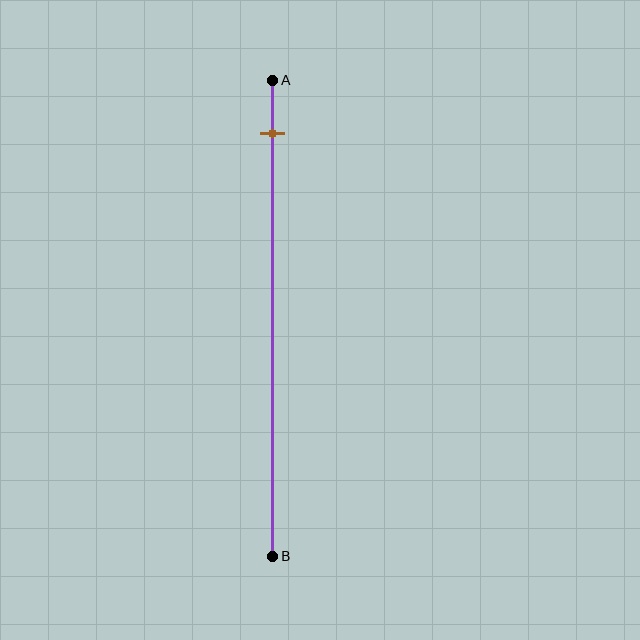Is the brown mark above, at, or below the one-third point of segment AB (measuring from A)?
The brown mark is above the one-third point of segment AB.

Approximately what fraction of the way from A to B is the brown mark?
The brown mark is approximately 10% of the way from A to B.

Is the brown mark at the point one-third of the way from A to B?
No, the mark is at about 10% from A, not at the 33% one-third point.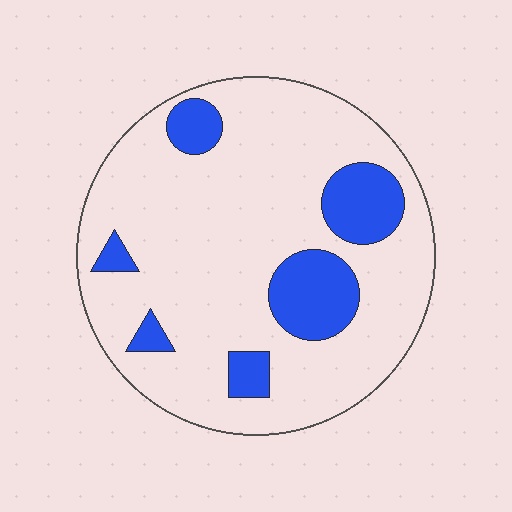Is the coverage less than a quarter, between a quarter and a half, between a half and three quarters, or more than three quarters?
Less than a quarter.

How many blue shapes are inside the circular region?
6.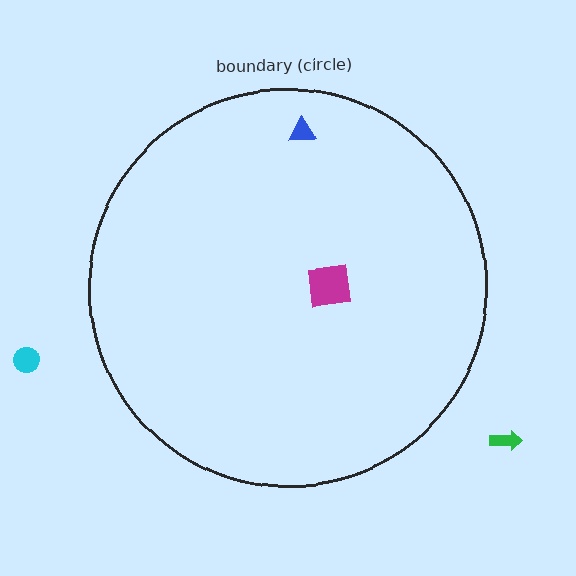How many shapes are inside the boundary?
2 inside, 2 outside.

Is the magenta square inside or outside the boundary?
Inside.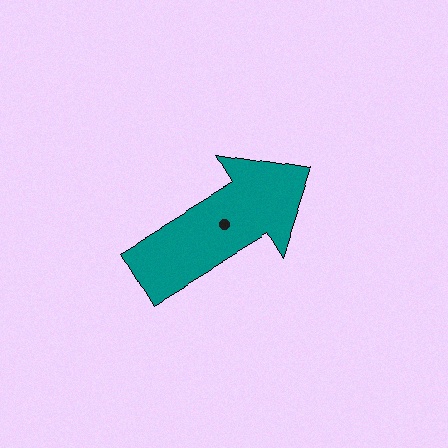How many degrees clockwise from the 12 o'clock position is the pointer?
Approximately 59 degrees.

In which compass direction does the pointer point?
Northeast.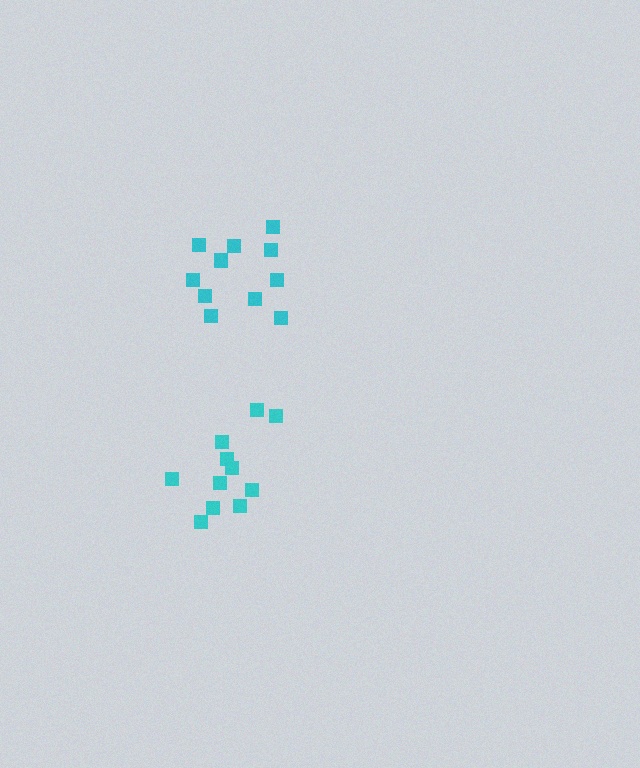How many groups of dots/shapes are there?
There are 2 groups.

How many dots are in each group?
Group 1: 11 dots, Group 2: 11 dots (22 total).